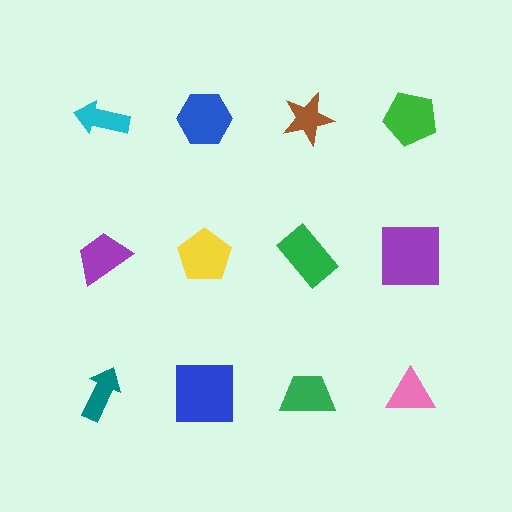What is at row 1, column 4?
A green pentagon.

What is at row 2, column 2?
A yellow pentagon.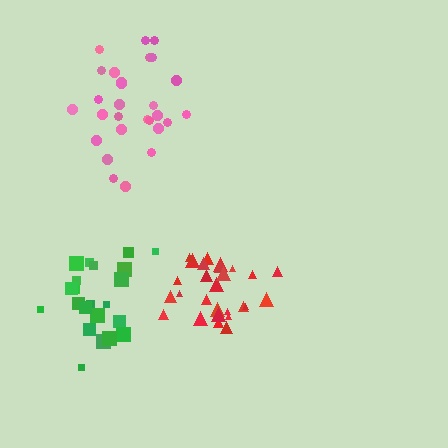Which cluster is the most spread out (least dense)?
Pink.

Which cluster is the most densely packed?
Red.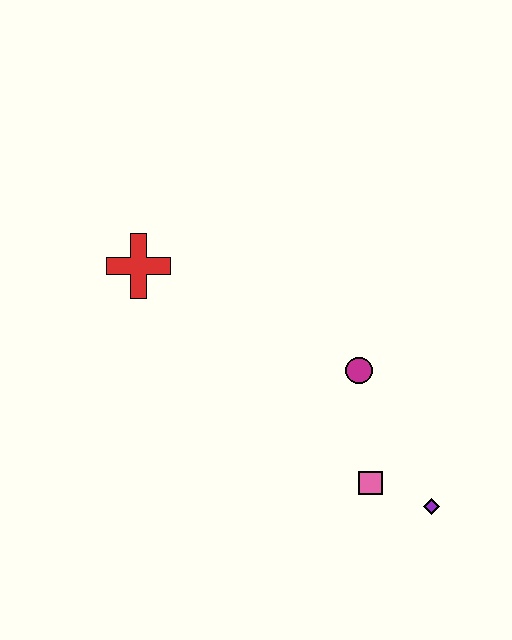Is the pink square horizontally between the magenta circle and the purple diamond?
Yes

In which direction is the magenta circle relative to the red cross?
The magenta circle is to the right of the red cross.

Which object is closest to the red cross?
The magenta circle is closest to the red cross.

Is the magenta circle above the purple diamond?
Yes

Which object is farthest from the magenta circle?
The red cross is farthest from the magenta circle.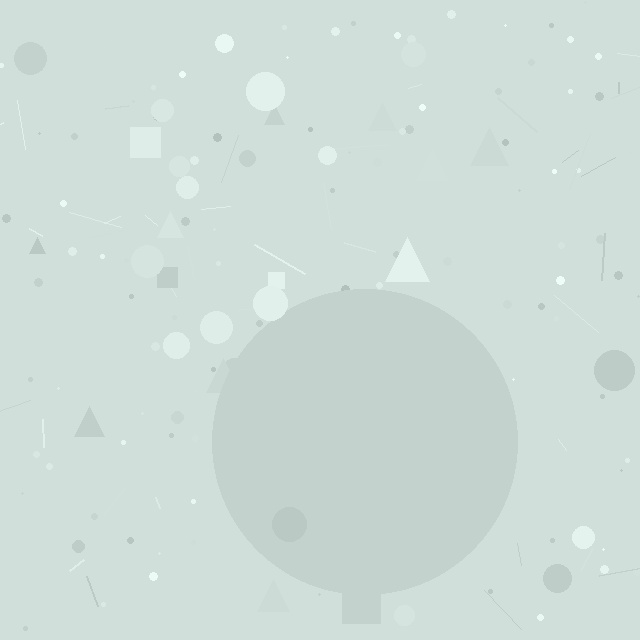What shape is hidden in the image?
A circle is hidden in the image.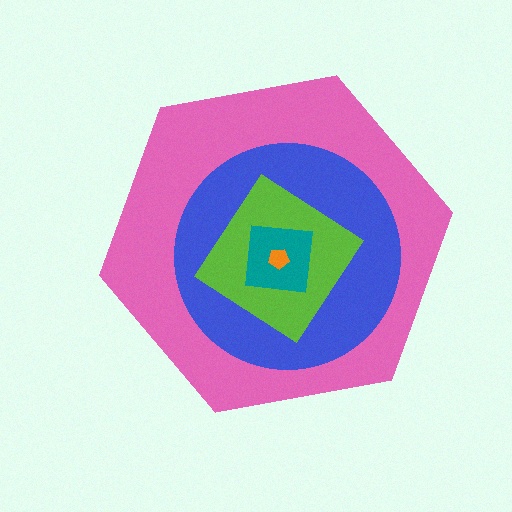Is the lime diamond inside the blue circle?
Yes.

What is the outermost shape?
The pink hexagon.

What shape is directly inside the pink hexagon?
The blue circle.